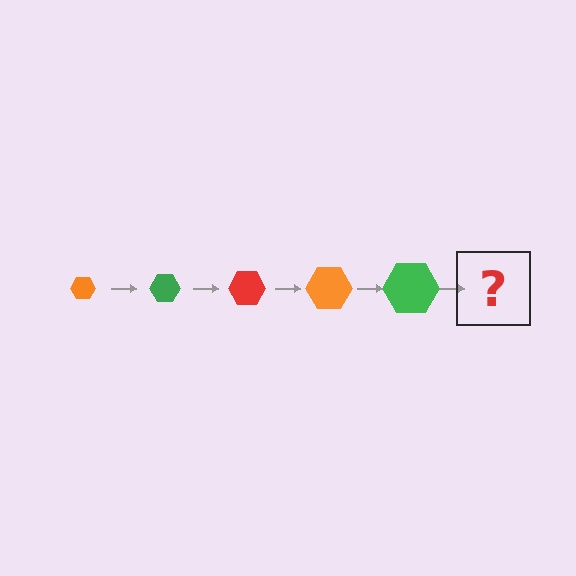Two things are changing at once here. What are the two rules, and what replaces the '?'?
The two rules are that the hexagon grows larger each step and the color cycles through orange, green, and red. The '?' should be a red hexagon, larger than the previous one.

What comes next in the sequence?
The next element should be a red hexagon, larger than the previous one.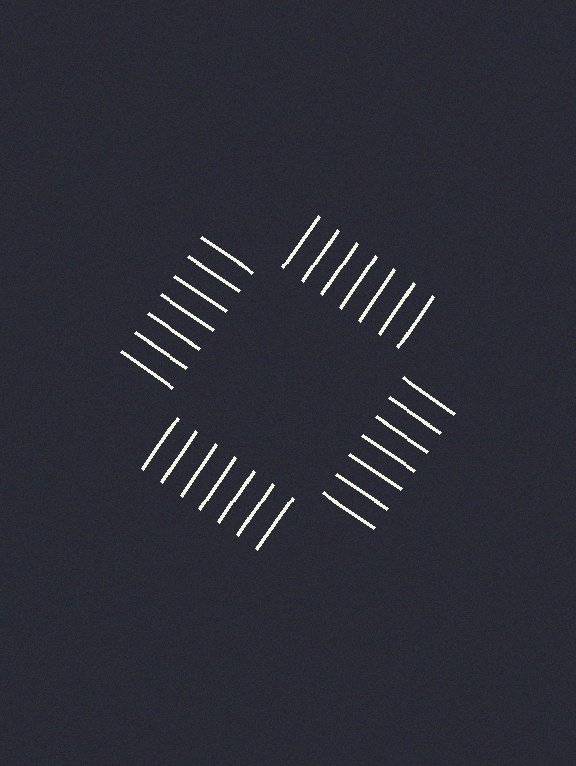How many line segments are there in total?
28 — 7 along each of the 4 edges.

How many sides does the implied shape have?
4 sides — the line-ends trace a square.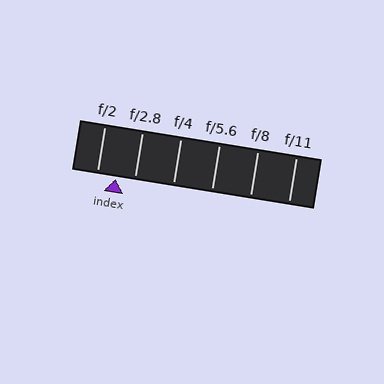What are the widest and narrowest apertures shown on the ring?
The widest aperture shown is f/2 and the narrowest is f/11.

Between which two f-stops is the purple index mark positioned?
The index mark is between f/2 and f/2.8.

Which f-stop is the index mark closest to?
The index mark is closest to f/2.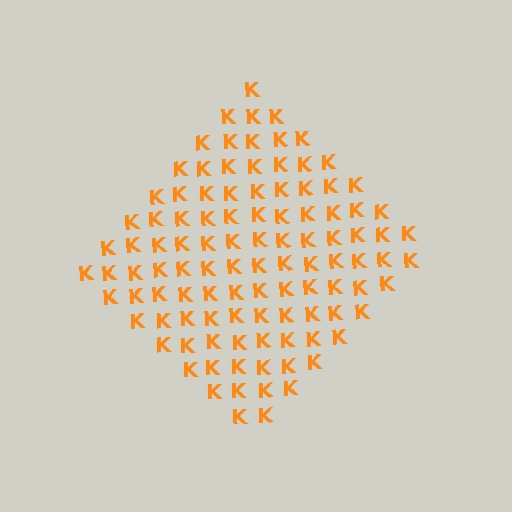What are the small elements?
The small elements are letter K's.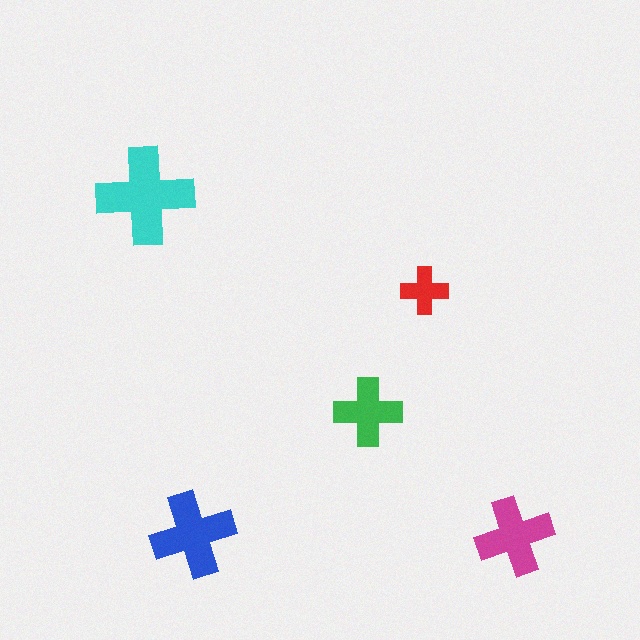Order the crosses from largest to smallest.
the cyan one, the blue one, the magenta one, the green one, the red one.